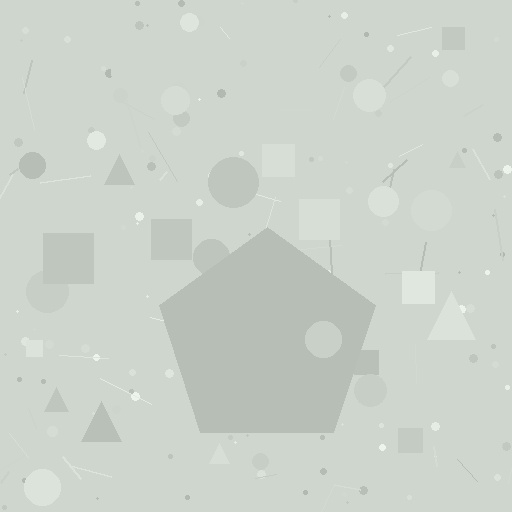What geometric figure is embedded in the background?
A pentagon is embedded in the background.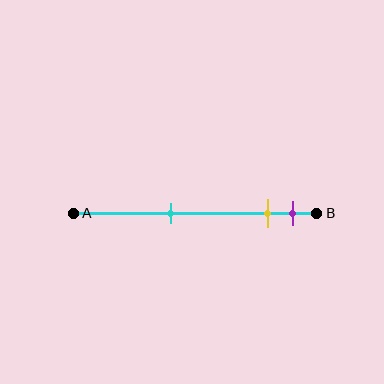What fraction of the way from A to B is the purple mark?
The purple mark is approximately 90% (0.9) of the way from A to B.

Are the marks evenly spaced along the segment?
No, the marks are not evenly spaced.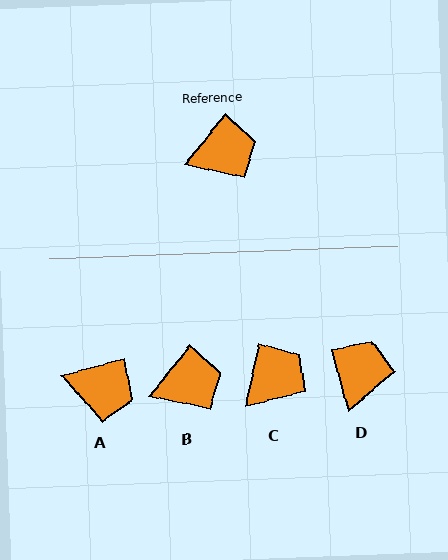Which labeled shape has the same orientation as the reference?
B.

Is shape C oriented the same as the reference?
No, it is off by about 26 degrees.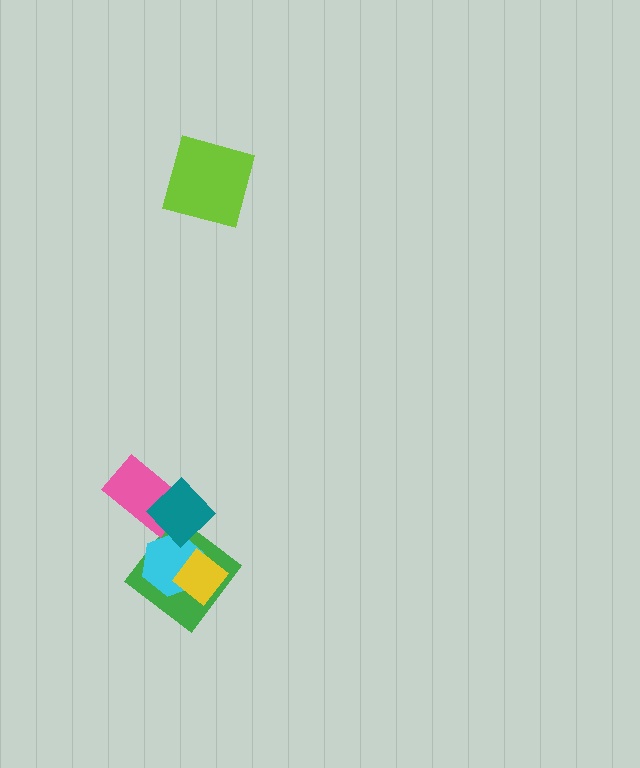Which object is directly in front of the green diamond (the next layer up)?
The cyan hexagon is directly in front of the green diamond.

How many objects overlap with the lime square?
0 objects overlap with the lime square.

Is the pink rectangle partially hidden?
Yes, it is partially covered by another shape.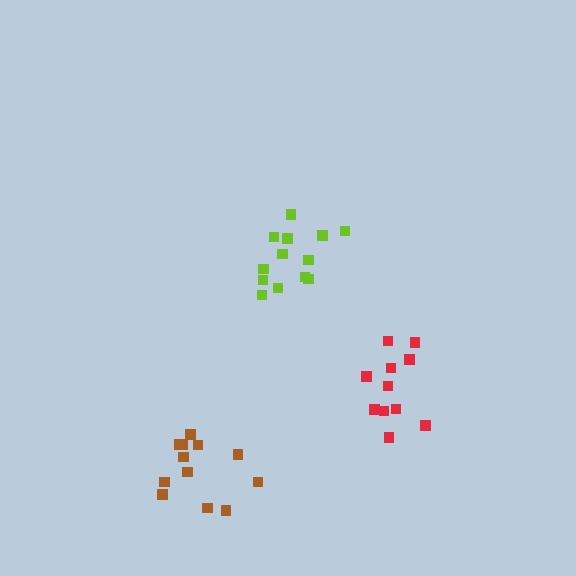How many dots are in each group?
Group 1: 11 dots, Group 2: 12 dots, Group 3: 13 dots (36 total).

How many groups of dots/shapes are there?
There are 3 groups.